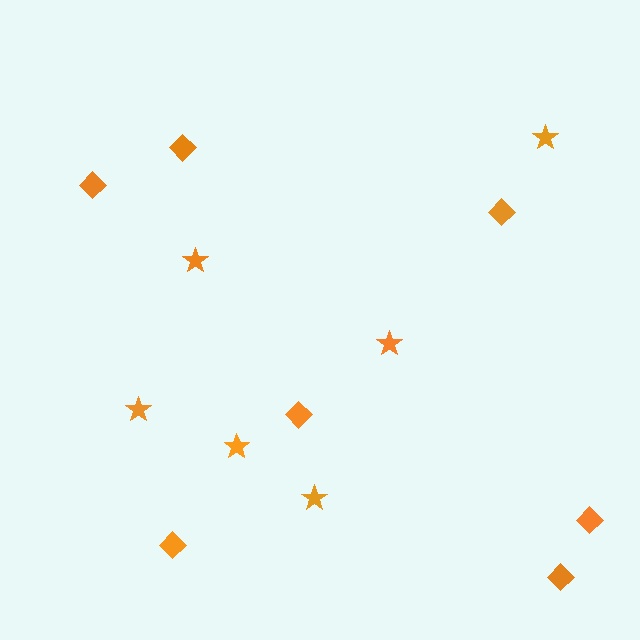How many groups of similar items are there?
There are 2 groups: one group of diamonds (7) and one group of stars (6).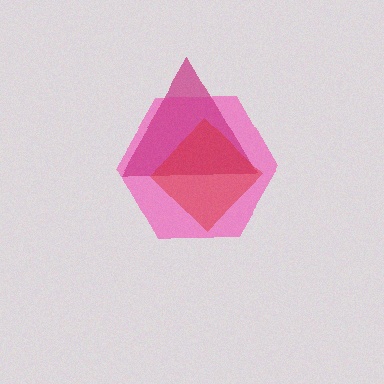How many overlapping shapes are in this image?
There are 3 overlapping shapes in the image.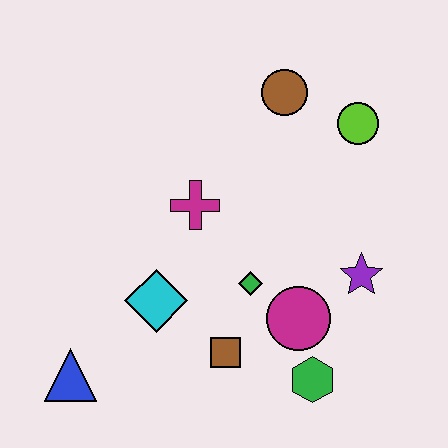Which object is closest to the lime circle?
The brown circle is closest to the lime circle.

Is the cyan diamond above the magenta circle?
Yes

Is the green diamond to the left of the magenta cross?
No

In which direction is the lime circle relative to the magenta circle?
The lime circle is above the magenta circle.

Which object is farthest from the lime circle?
The blue triangle is farthest from the lime circle.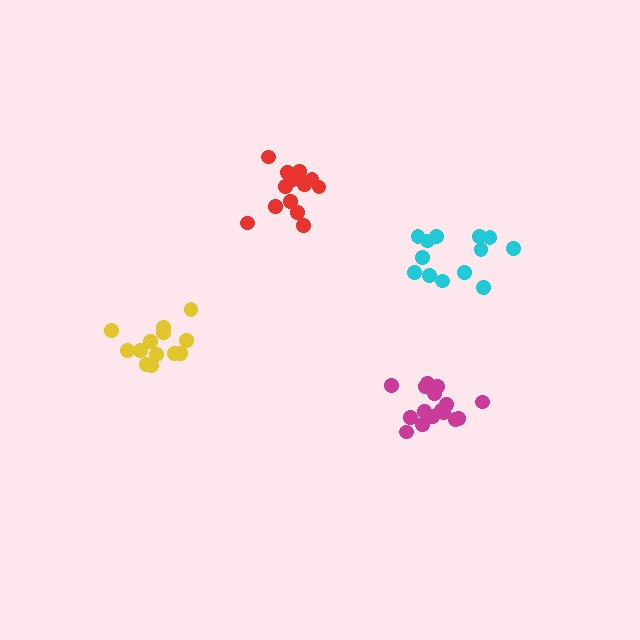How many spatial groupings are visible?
There are 4 spatial groupings.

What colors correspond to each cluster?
The clusters are colored: magenta, red, cyan, yellow.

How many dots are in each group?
Group 1: 16 dots, Group 2: 14 dots, Group 3: 13 dots, Group 4: 13 dots (56 total).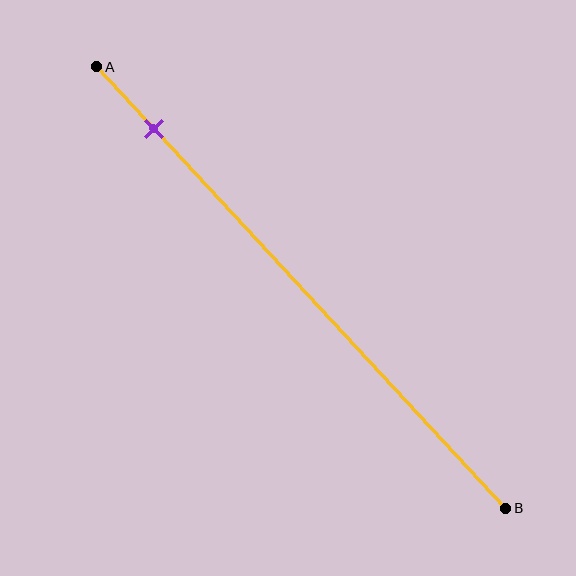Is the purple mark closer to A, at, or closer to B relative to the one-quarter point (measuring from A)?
The purple mark is closer to point A than the one-quarter point of segment AB.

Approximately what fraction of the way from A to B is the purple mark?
The purple mark is approximately 15% of the way from A to B.